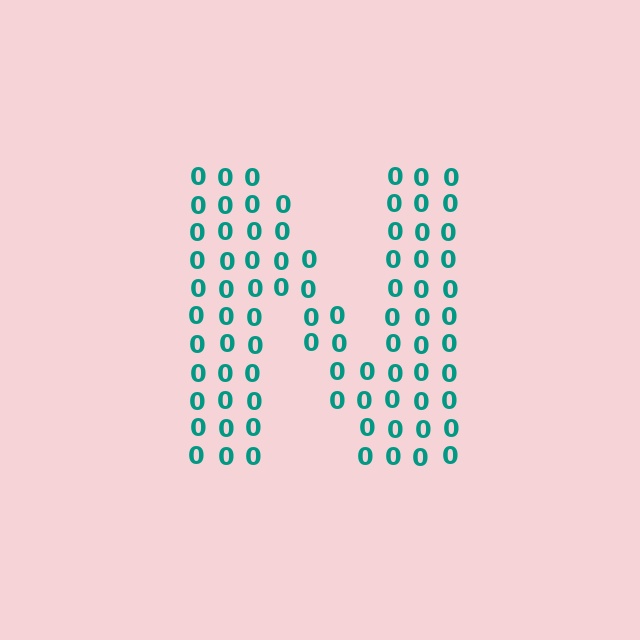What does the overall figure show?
The overall figure shows the letter N.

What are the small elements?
The small elements are digit 0's.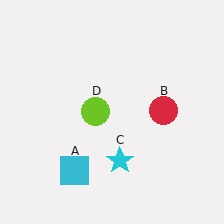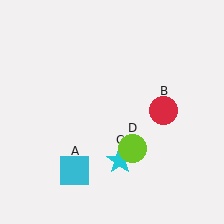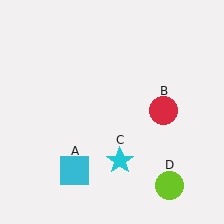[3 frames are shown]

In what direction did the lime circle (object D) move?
The lime circle (object D) moved down and to the right.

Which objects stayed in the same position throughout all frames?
Cyan square (object A) and red circle (object B) and cyan star (object C) remained stationary.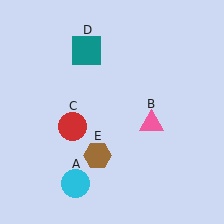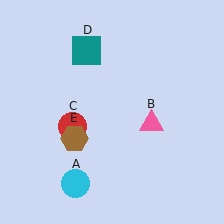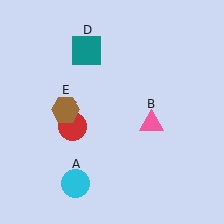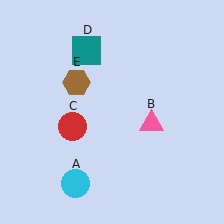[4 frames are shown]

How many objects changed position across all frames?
1 object changed position: brown hexagon (object E).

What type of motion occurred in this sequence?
The brown hexagon (object E) rotated clockwise around the center of the scene.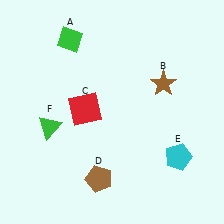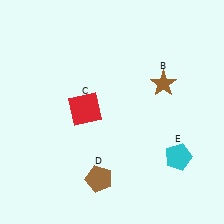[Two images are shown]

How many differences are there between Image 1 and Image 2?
There are 2 differences between the two images.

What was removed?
The green diamond (A), the green triangle (F) were removed in Image 2.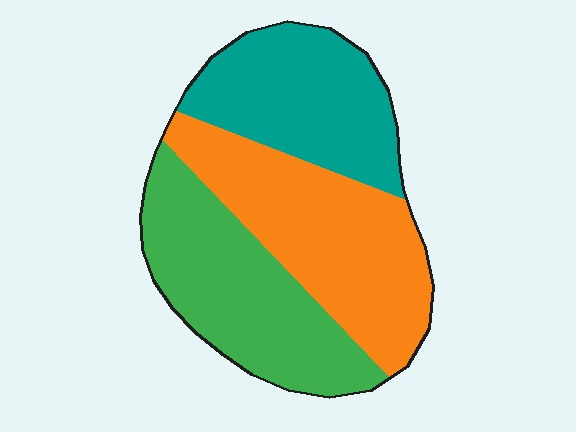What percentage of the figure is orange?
Orange covers 37% of the figure.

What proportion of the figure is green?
Green covers roughly 35% of the figure.